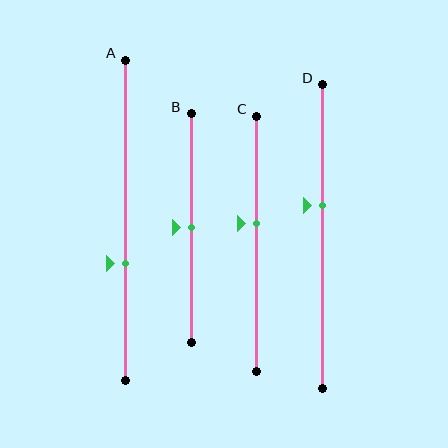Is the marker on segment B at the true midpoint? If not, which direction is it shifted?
Yes, the marker on segment B is at the true midpoint.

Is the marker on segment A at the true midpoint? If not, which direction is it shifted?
No, the marker on segment A is shifted downward by about 13% of the segment length.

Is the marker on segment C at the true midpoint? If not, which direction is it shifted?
No, the marker on segment C is shifted upward by about 8% of the segment length.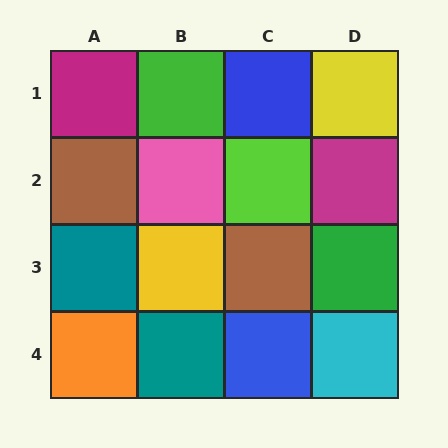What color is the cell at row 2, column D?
Magenta.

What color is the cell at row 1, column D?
Yellow.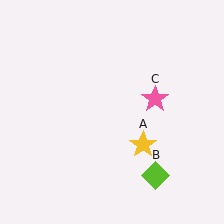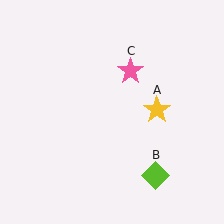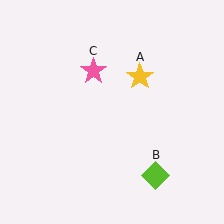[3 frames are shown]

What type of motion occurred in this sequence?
The yellow star (object A), pink star (object C) rotated counterclockwise around the center of the scene.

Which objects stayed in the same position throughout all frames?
Lime diamond (object B) remained stationary.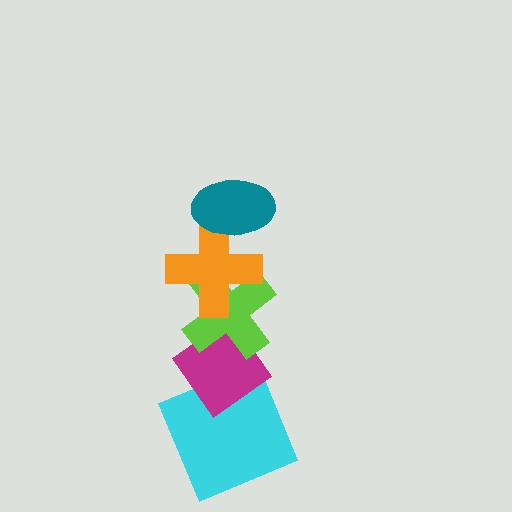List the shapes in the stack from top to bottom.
From top to bottom: the teal ellipse, the orange cross, the lime cross, the magenta diamond, the cyan square.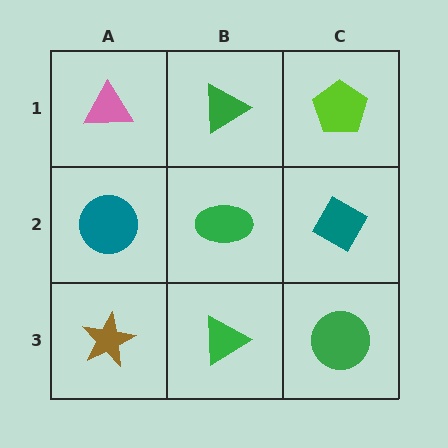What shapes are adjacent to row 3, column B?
A green ellipse (row 2, column B), a brown star (row 3, column A), a green circle (row 3, column C).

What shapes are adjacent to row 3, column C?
A teal diamond (row 2, column C), a green triangle (row 3, column B).